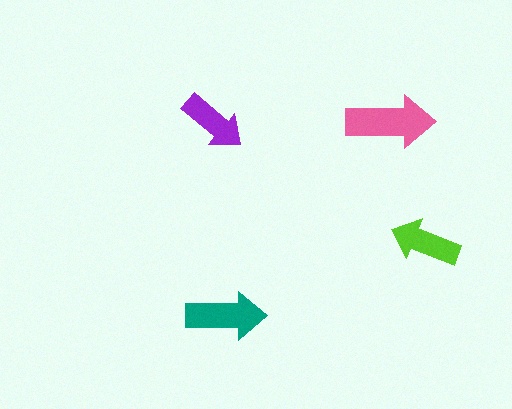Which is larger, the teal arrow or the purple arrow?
The teal one.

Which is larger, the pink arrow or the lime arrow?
The pink one.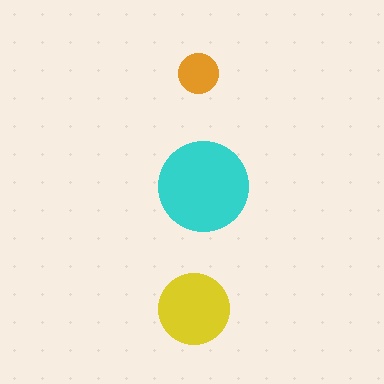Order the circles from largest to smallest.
the cyan one, the yellow one, the orange one.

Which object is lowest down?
The yellow circle is bottommost.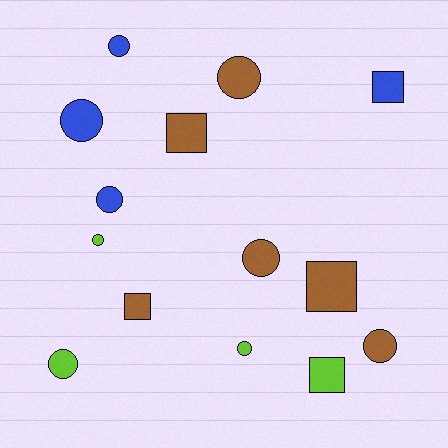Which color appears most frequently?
Brown, with 6 objects.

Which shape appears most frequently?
Circle, with 9 objects.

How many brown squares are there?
There are 3 brown squares.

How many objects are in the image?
There are 14 objects.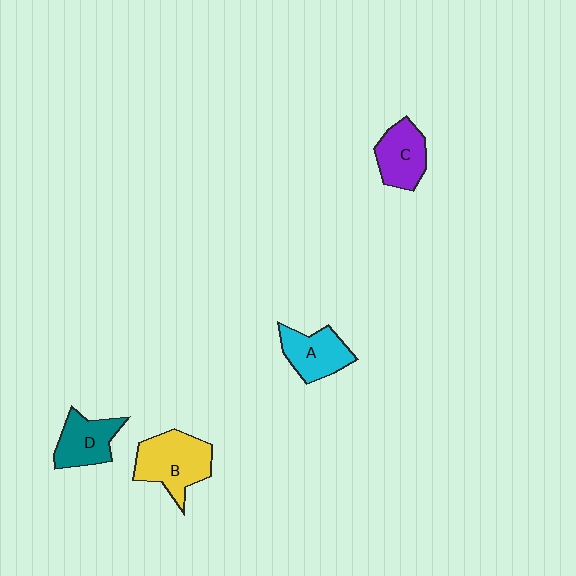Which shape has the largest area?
Shape B (yellow).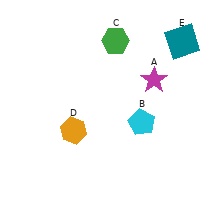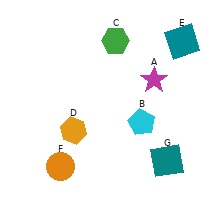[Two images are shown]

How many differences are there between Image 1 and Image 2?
There are 2 differences between the two images.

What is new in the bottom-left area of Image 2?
An orange circle (F) was added in the bottom-left area of Image 2.